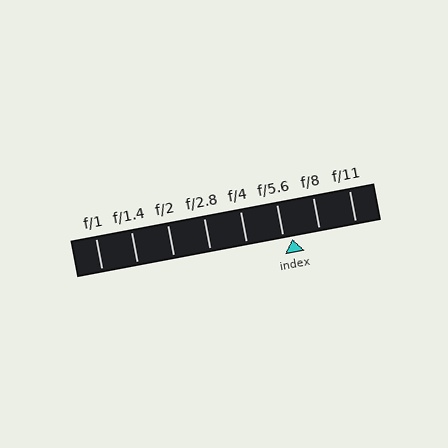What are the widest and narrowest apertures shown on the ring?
The widest aperture shown is f/1 and the narrowest is f/11.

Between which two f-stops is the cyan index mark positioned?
The index mark is between f/5.6 and f/8.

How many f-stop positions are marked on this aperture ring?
There are 8 f-stop positions marked.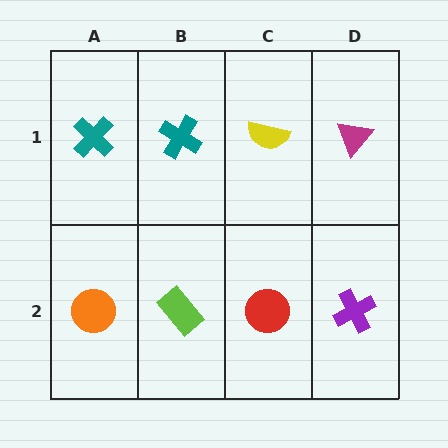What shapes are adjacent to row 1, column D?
A purple cross (row 2, column D), a yellow semicircle (row 1, column C).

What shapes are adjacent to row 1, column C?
A red circle (row 2, column C), a teal cross (row 1, column B), a magenta triangle (row 1, column D).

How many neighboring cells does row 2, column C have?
3.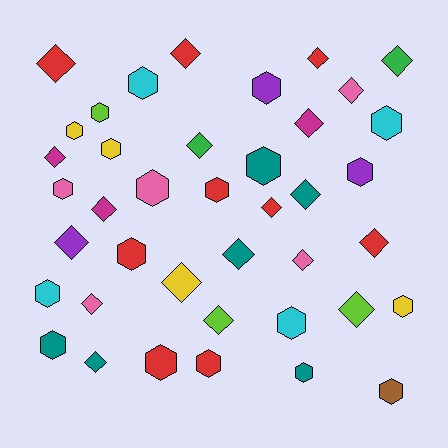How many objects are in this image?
There are 40 objects.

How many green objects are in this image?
There are 2 green objects.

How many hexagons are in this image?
There are 20 hexagons.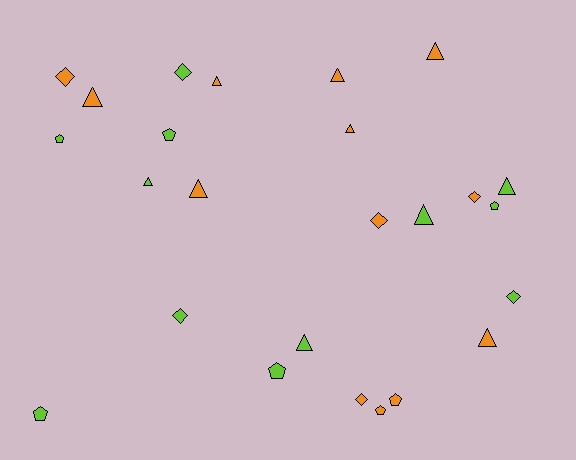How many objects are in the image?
There are 25 objects.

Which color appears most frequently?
Orange, with 13 objects.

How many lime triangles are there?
There are 4 lime triangles.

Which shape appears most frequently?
Triangle, with 11 objects.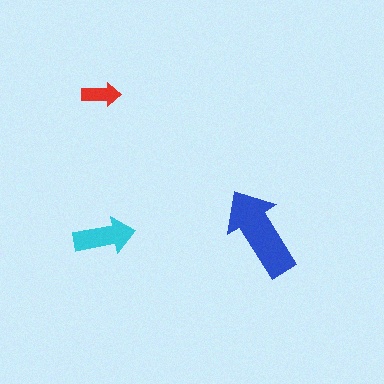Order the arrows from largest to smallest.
the blue one, the cyan one, the red one.